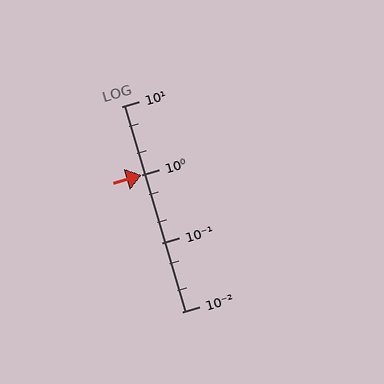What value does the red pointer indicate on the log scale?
The pointer indicates approximately 1.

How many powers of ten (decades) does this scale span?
The scale spans 3 decades, from 0.01 to 10.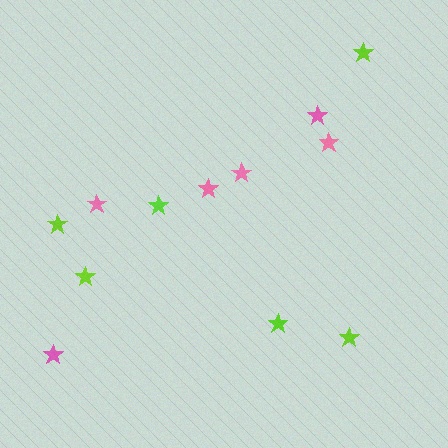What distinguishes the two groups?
There are 2 groups: one group of pink stars (6) and one group of lime stars (6).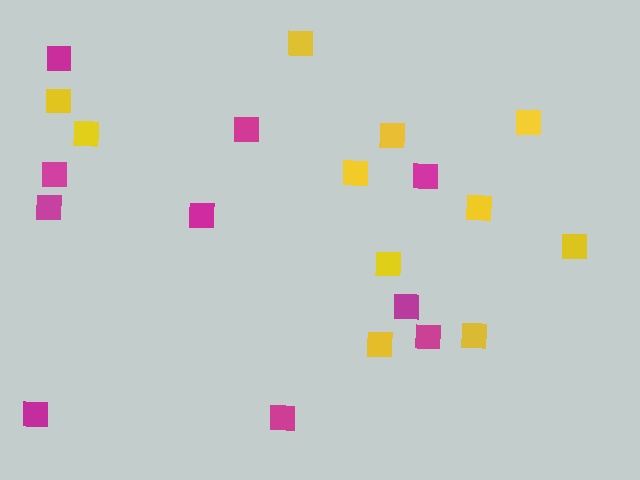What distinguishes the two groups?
There are 2 groups: one group of yellow squares (11) and one group of magenta squares (10).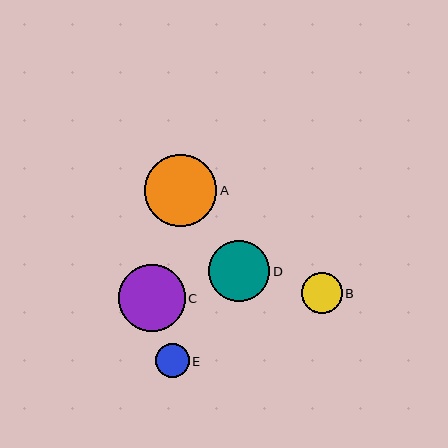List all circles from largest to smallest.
From largest to smallest: A, C, D, B, E.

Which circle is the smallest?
Circle E is the smallest with a size of approximately 34 pixels.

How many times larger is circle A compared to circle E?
Circle A is approximately 2.2 times the size of circle E.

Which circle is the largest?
Circle A is the largest with a size of approximately 73 pixels.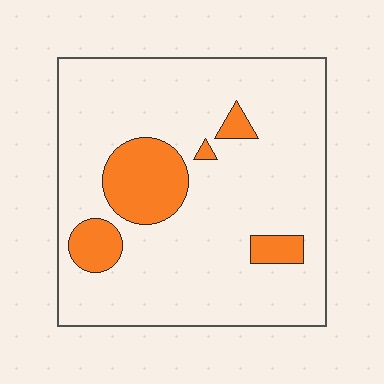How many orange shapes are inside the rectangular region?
5.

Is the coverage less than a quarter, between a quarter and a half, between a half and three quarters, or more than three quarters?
Less than a quarter.